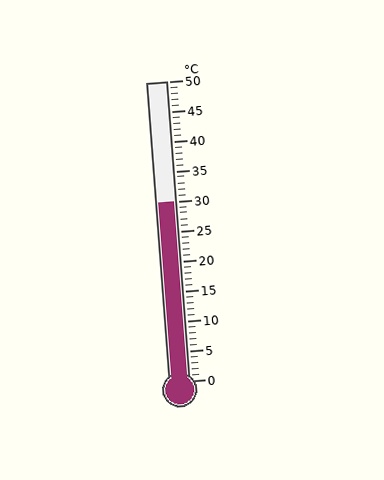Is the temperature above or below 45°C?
The temperature is below 45°C.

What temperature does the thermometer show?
The thermometer shows approximately 30°C.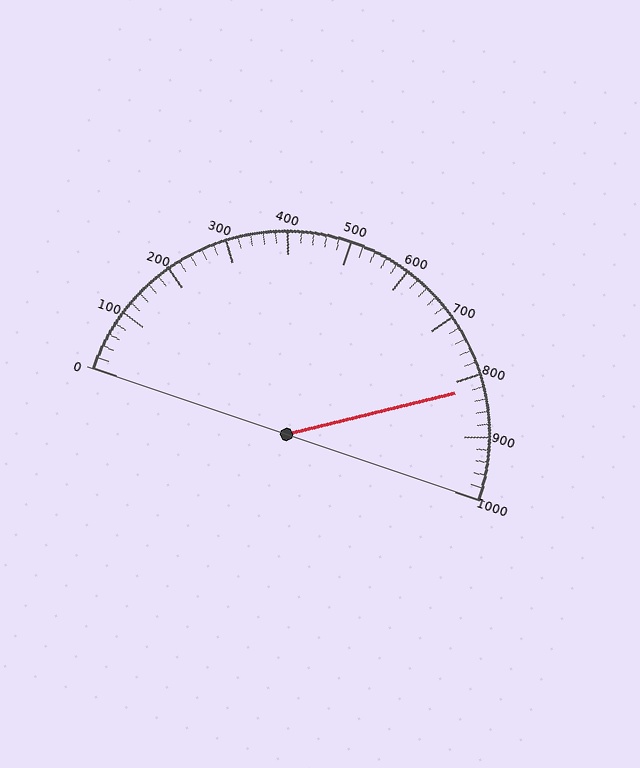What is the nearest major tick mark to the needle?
The nearest major tick mark is 800.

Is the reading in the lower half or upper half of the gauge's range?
The reading is in the upper half of the range (0 to 1000).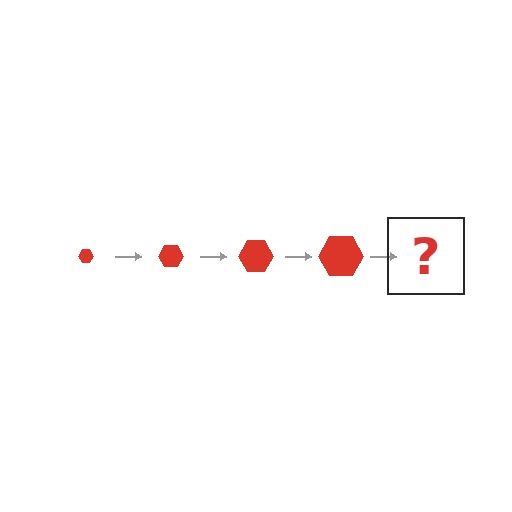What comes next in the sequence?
The next element should be a red hexagon, larger than the previous one.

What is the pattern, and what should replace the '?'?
The pattern is that the hexagon gets progressively larger each step. The '?' should be a red hexagon, larger than the previous one.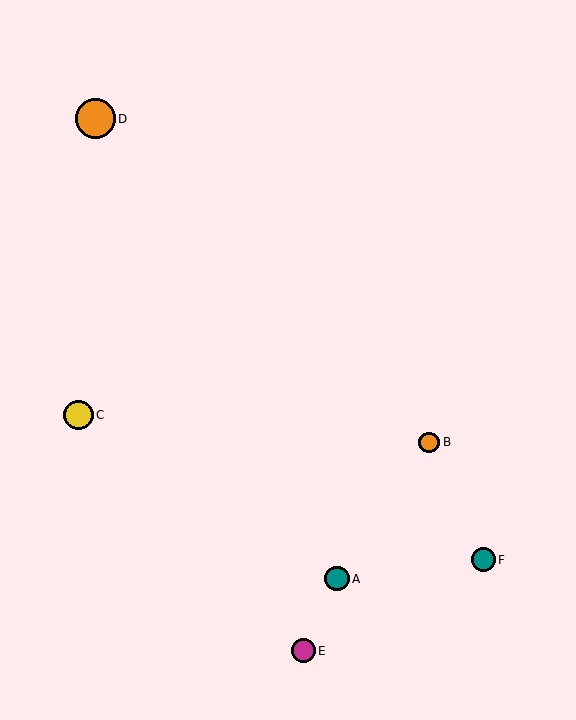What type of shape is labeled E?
Shape E is a magenta circle.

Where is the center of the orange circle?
The center of the orange circle is at (96, 119).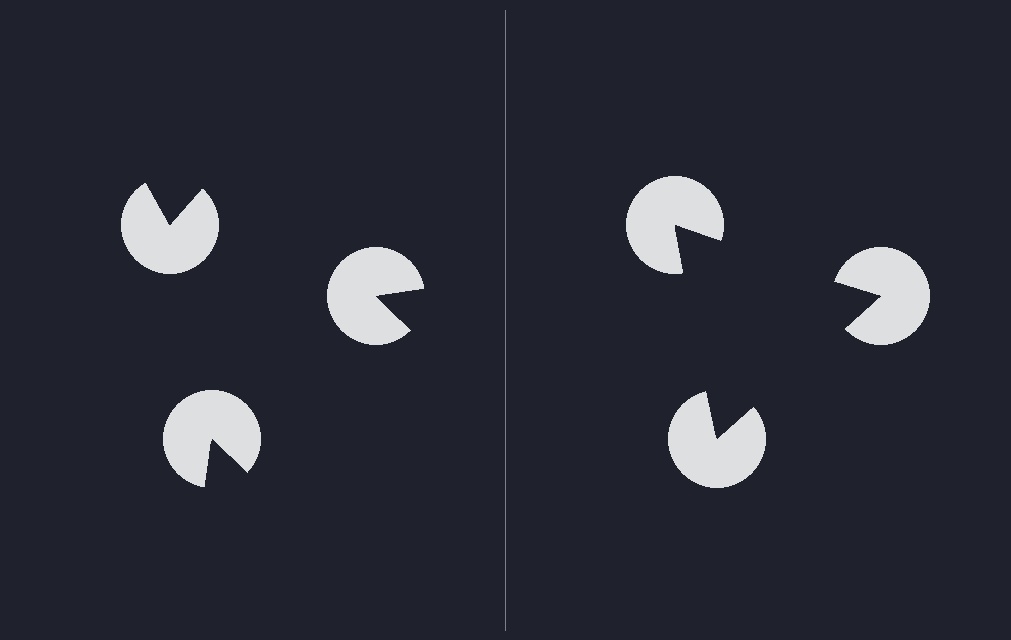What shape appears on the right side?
An illusory triangle.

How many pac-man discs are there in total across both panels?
6 — 3 on each side.